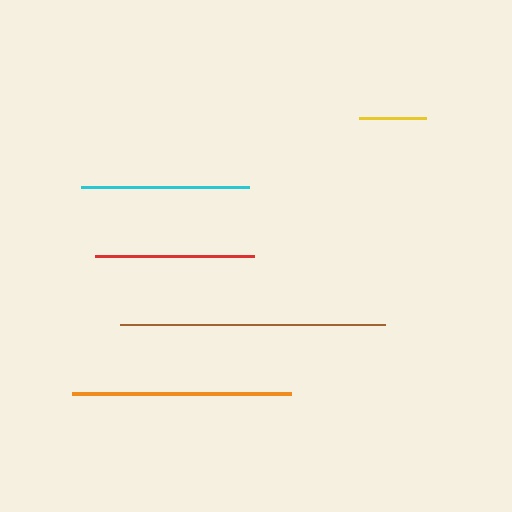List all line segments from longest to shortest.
From longest to shortest: brown, orange, cyan, red, yellow.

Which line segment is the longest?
The brown line is the longest at approximately 265 pixels.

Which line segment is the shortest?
The yellow line is the shortest at approximately 67 pixels.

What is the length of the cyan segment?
The cyan segment is approximately 168 pixels long.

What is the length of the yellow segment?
The yellow segment is approximately 67 pixels long.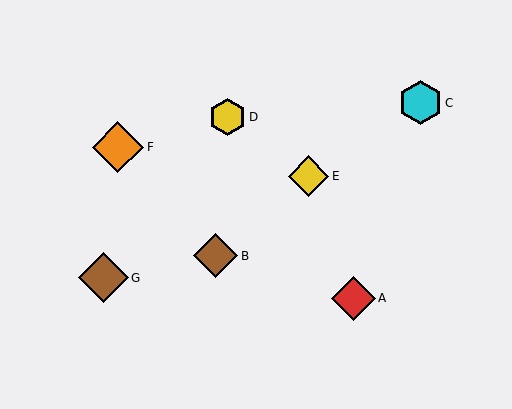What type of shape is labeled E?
Shape E is a yellow diamond.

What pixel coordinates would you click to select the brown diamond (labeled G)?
Click at (103, 278) to select the brown diamond G.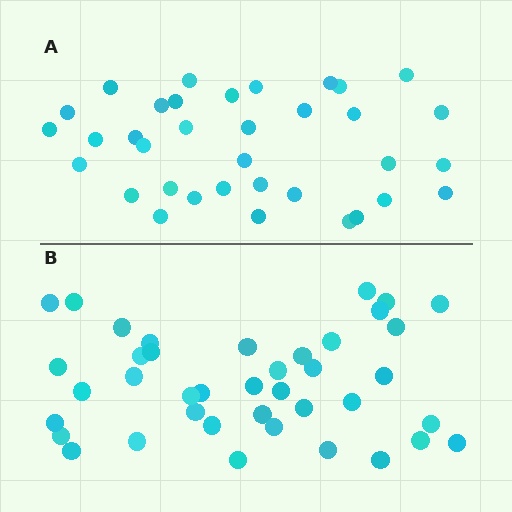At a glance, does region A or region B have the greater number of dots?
Region B (the bottom region) has more dots.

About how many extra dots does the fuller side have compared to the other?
Region B has about 5 more dots than region A.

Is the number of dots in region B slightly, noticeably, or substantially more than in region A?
Region B has only slightly more — the two regions are fairly close. The ratio is roughly 1.1 to 1.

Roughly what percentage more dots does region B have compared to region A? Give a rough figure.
About 15% more.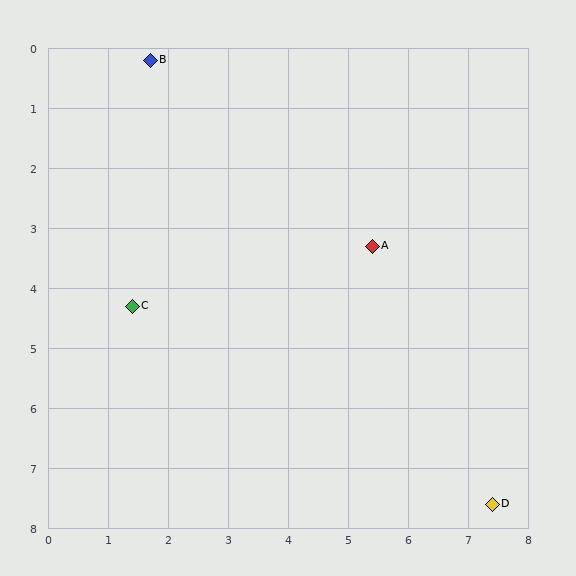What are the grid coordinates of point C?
Point C is at approximately (1.4, 4.3).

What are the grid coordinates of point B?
Point B is at approximately (1.7, 0.2).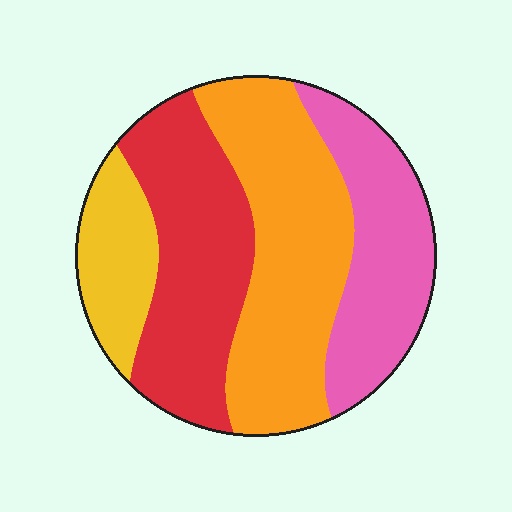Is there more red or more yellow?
Red.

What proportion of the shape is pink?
Pink takes up about one quarter (1/4) of the shape.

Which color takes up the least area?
Yellow, at roughly 15%.